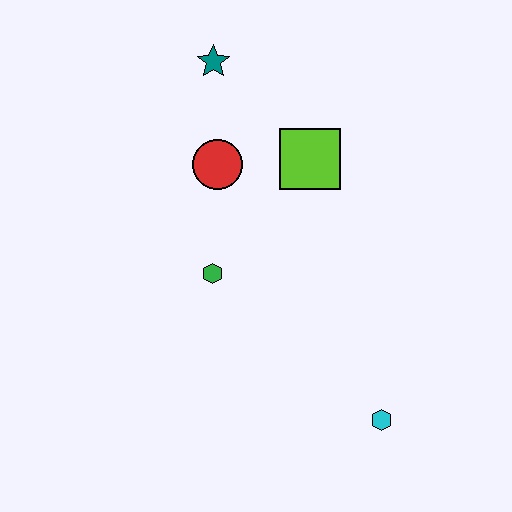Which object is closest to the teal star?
The red circle is closest to the teal star.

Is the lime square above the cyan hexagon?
Yes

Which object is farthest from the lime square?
The cyan hexagon is farthest from the lime square.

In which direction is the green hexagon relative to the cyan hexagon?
The green hexagon is to the left of the cyan hexagon.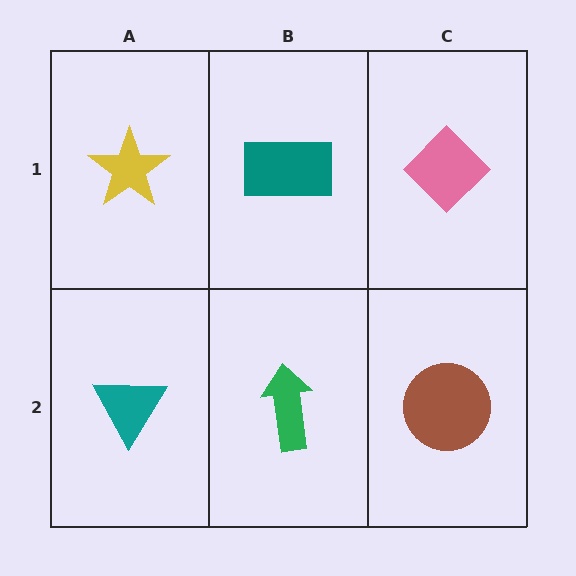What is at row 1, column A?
A yellow star.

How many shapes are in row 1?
3 shapes.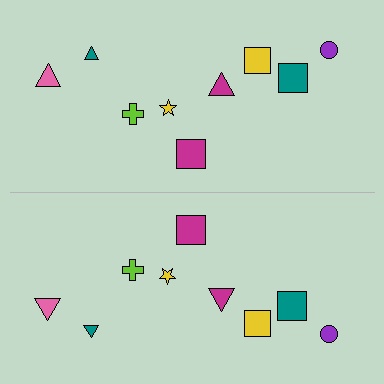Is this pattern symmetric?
Yes, this pattern has bilateral (reflection) symmetry.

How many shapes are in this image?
There are 18 shapes in this image.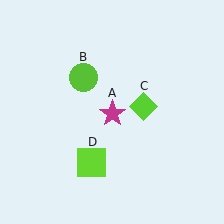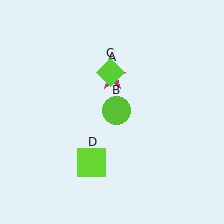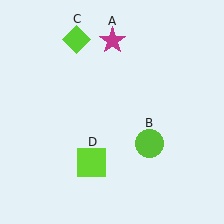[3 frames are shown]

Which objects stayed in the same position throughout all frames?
Lime square (object D) remained stationary.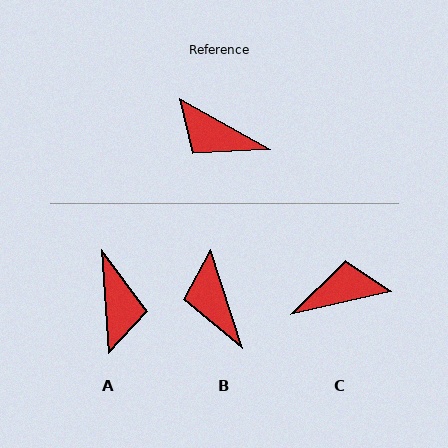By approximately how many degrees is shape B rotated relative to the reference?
Approximately 42 degrees clockwise.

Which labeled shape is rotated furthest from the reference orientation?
C, about 138 degrees away.